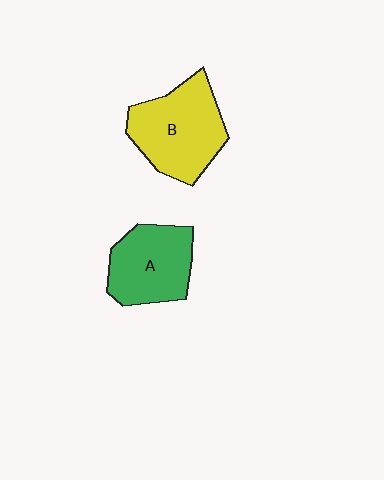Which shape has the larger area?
Shape B (yellow).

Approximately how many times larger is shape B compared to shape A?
Approximately 1.2 times.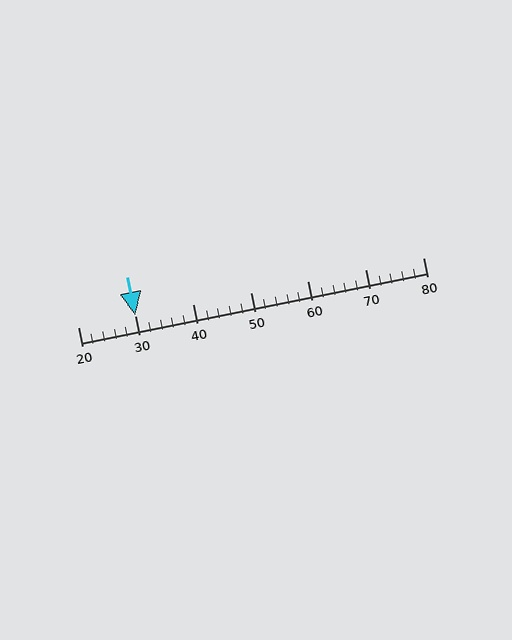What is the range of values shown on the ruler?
The ruler shows values from 20 to 80.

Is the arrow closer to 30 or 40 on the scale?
The arrow is closer to 30.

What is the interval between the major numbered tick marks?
The major tick marks are spaced 10 units apart.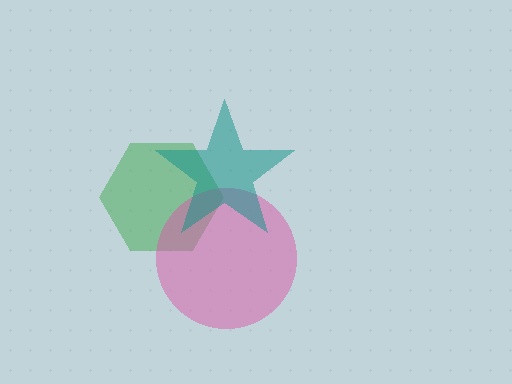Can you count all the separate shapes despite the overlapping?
Yes, there are 3 separate shapes.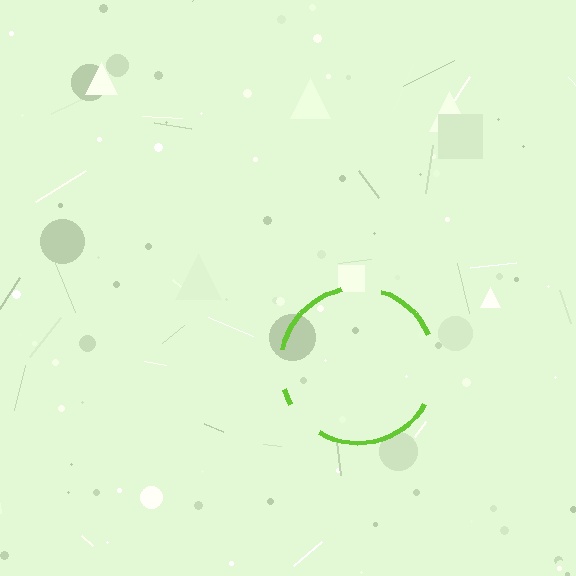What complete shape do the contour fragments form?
The contour fragments form a circle.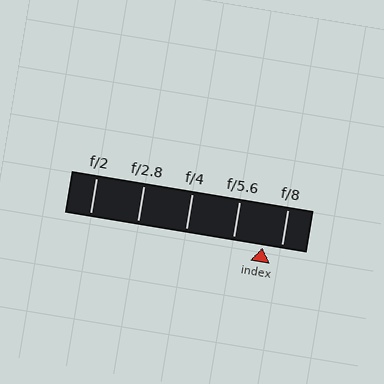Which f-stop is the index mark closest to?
The index mark is closest to f/8.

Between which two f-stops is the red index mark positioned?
The index mark is between f/5.6 and f/8.